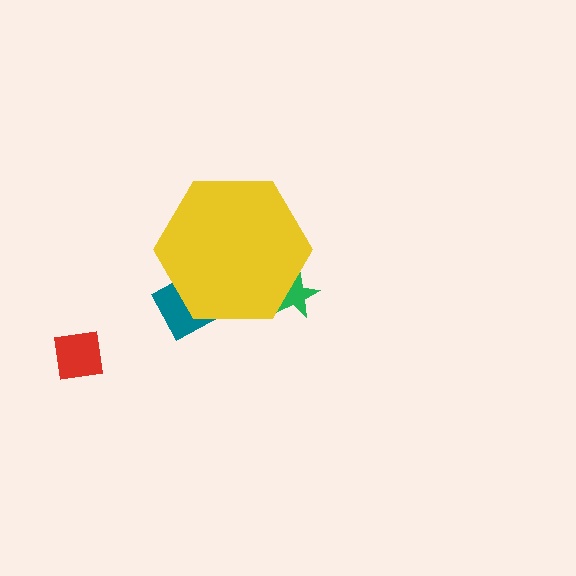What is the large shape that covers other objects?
A yellow hexagon.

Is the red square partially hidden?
No, the red square is fully visible.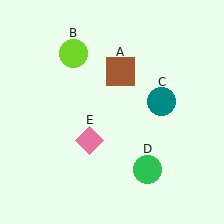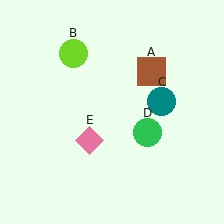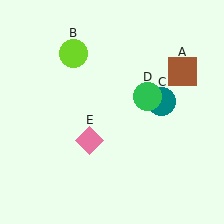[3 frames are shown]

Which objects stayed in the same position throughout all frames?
Lime circle (object B) and teal circle (object C) and pink diamond (object E) remained stationary.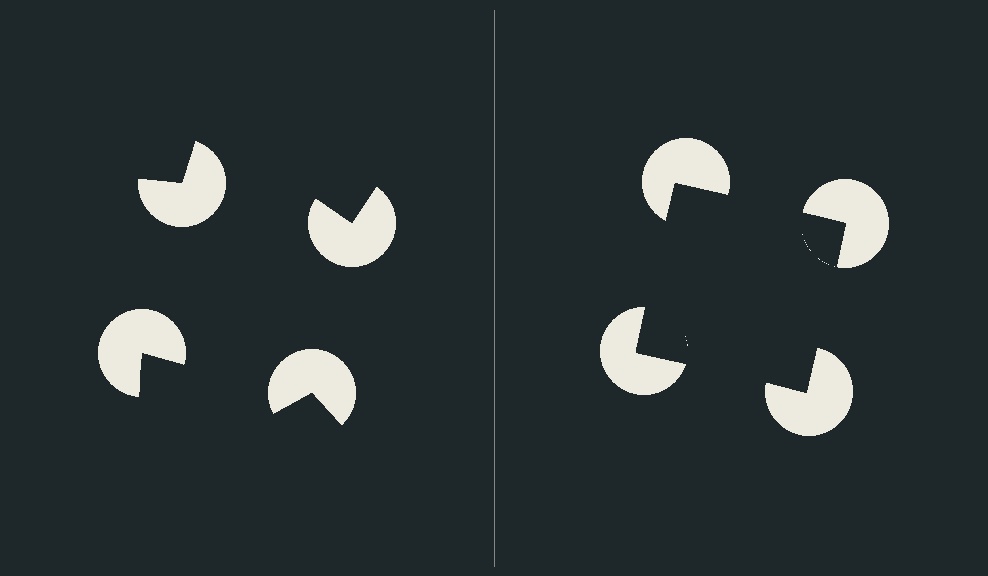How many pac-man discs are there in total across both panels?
8 — 4 on each side.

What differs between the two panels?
The pac-man discs are positioned identically on both sides; only the wedge orientations differ. On the right they align to a square; on the left they are misaligned.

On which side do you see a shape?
An illusory square appears on the right side. On the left side the wedge cuts are rotated, so no coherent shape forms.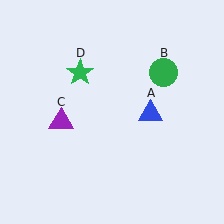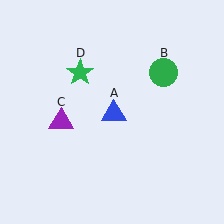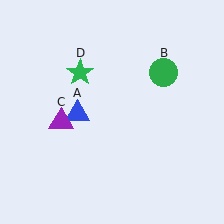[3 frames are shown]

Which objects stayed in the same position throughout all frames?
Green circle (object B) and purple triangle (object C) and green star (object D) remained stationary.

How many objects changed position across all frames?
1 object changed position: blue triangle (object A).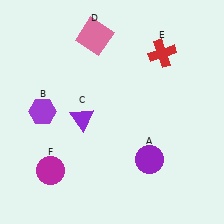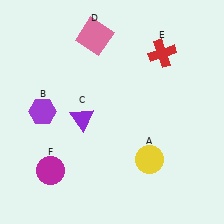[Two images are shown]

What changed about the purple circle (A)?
In Image 1, A is purple. In Image 2, it changed to yellow.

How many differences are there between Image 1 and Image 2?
There is 1 difference between the two images.